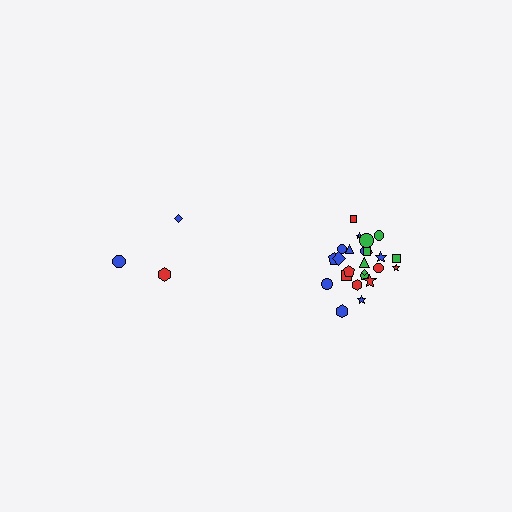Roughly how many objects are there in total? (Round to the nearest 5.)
Roughly 30 objects in total.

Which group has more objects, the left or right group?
The right group.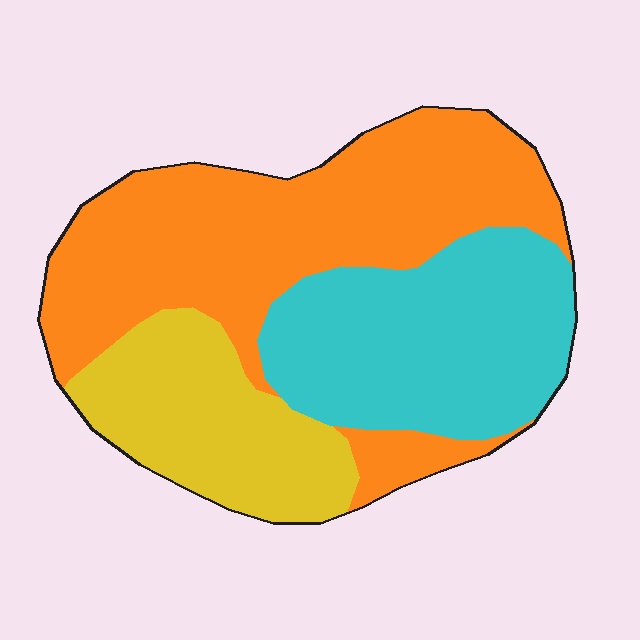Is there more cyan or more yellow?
Cyan.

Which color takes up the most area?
Orange, at roughly 45%.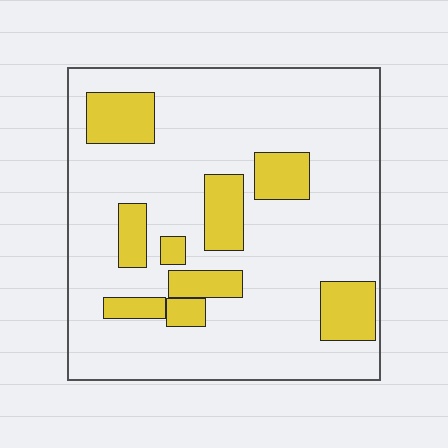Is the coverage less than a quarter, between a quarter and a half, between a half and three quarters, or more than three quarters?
Less than a quarter.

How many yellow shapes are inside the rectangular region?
9.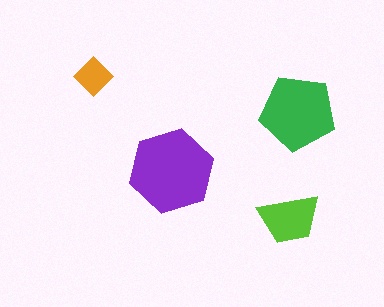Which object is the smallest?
The orange diamond.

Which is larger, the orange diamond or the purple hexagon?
The purple hexagon.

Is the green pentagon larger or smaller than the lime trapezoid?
Larger.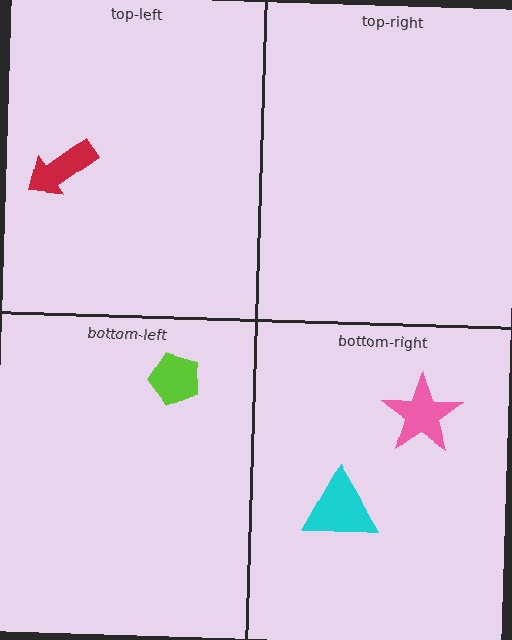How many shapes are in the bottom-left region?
1.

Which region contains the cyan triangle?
The bottom-right region.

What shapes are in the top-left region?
The red arrow.